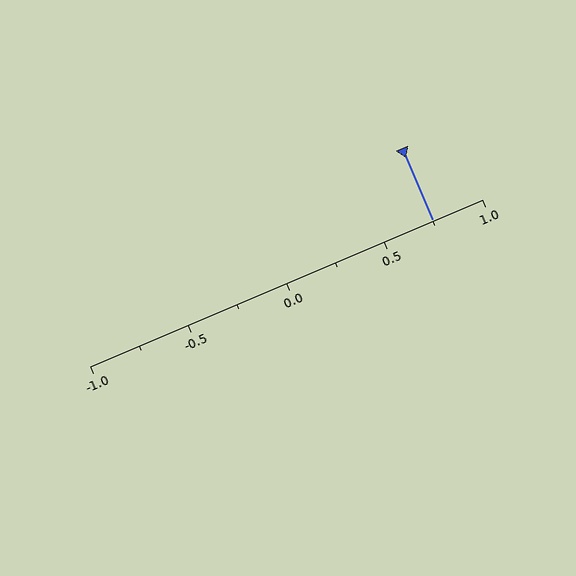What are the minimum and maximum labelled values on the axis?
The axis runs from -1.0 to 1.0.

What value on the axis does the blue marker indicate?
The marker indicates approximately 0.75.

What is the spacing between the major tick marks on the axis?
The major ticks are spaced 0.5 apart.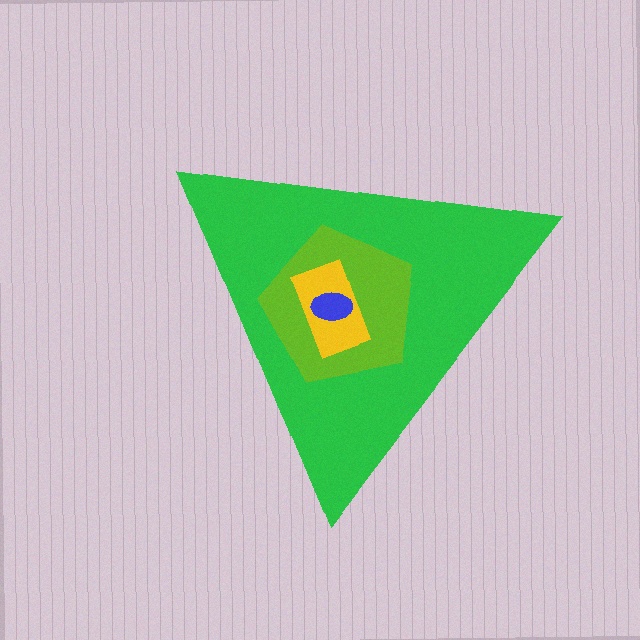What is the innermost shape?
The blue ellipse.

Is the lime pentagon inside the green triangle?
Yes.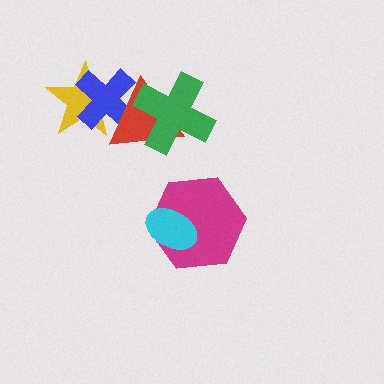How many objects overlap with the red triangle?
3 objects overlap with the red triangle.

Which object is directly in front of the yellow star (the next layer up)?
The blue cross is directly in front of the yellow star.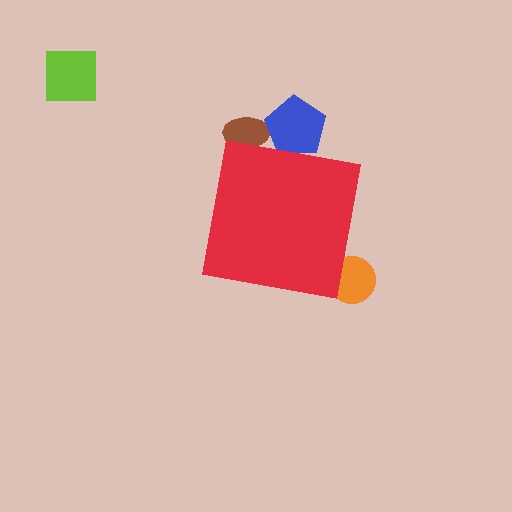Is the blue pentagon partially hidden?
Yes, the blue pentagon is partially hidden behind the red square.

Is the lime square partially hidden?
No, the lime square is fully visible.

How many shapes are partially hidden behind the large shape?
3 shapes are partially hidden.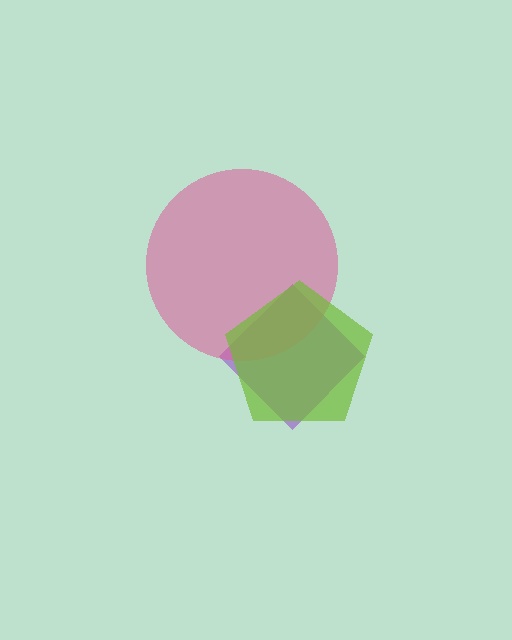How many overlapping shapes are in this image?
There are 3 overlapping shapes in the image.